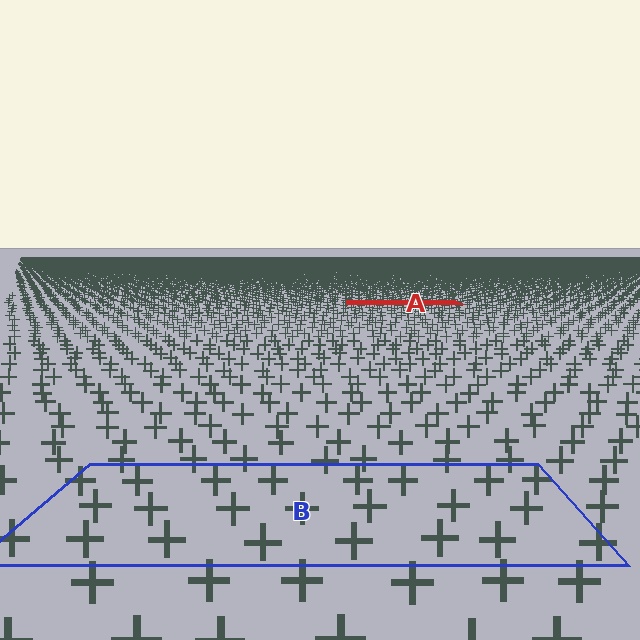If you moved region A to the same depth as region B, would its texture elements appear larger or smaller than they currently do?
They would appear larger. At a closer depth, the same texture elements are projected at a bigger on-screen size.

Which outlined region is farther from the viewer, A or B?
Region A is farther from the viewer — the texture elements inside it appear smaller and more densely packed.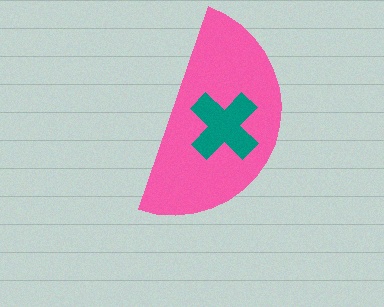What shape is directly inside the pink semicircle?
The teal cross.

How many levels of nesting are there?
2.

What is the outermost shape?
The pink semicircle.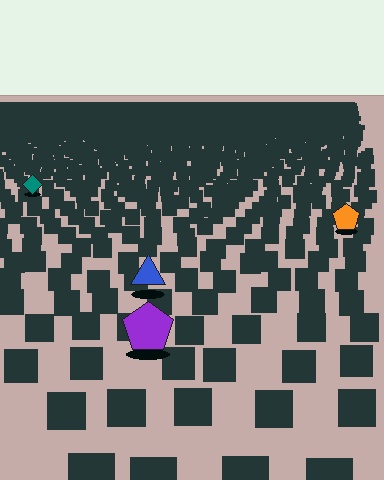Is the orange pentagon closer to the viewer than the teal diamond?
Yes. The orange pentagon is closer — you can tell from the texture gradient: the ground texture is coarser near it.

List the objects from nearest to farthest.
From nearest to farthest: the purple pentagon, the blue triangle, the orange pentagon, the teal diamond.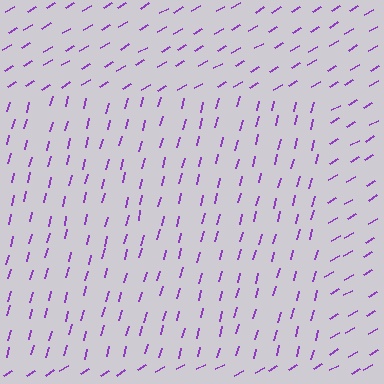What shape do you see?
I see a rectangle.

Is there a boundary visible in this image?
Yes, there is a texture boundary formed by a change in line orientation.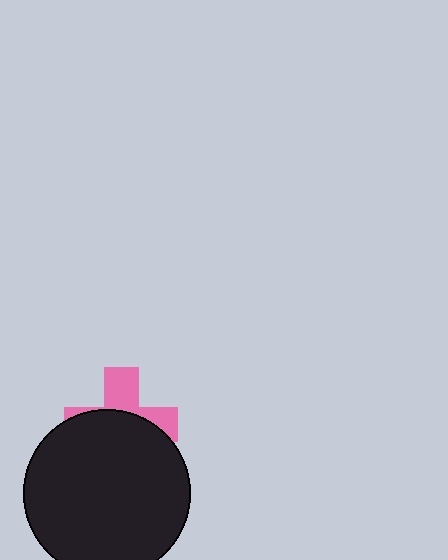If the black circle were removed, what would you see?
You would see the complete pink cross.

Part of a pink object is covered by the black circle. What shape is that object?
It is a cross.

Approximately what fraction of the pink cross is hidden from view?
Roughly 62% of the pink cross is hidden behind the black circle.